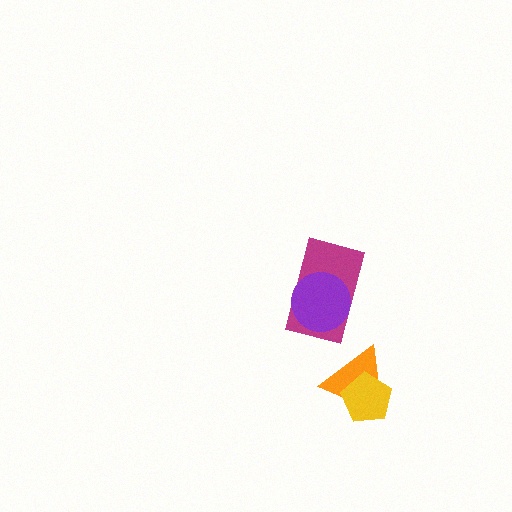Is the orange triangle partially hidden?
Yes, it is partially covered by another shape.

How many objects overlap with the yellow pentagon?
1 object overlaps with the yellow pentagon.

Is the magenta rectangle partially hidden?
Yes, it is partially covered by another shape.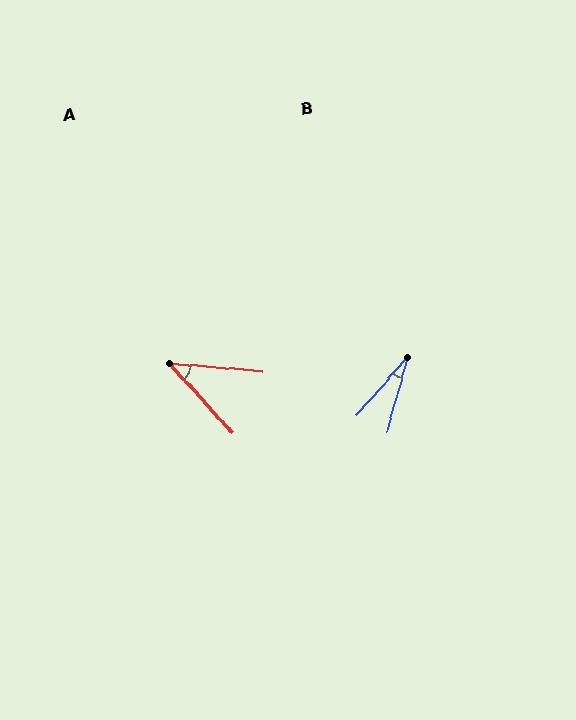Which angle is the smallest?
B, at approximately 26 degrees.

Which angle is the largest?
A, at approximately 43 degrees.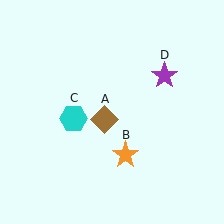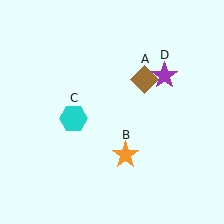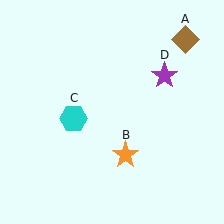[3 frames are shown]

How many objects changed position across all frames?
1 object changed position: brown diamond (object A).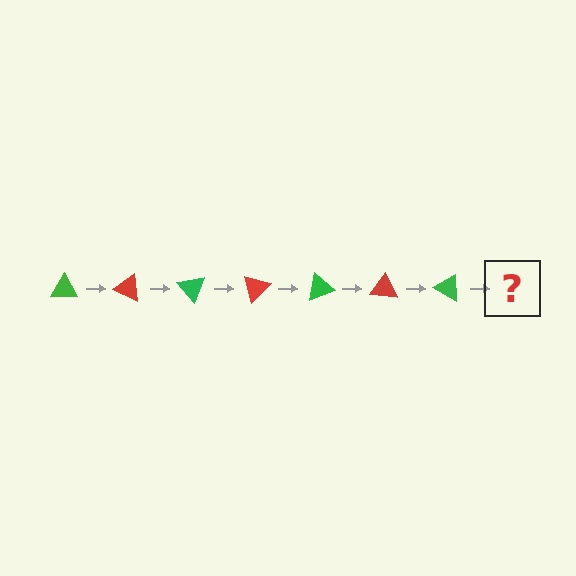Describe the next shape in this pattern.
It should be a red triangle, rotated 175 degrees from the start.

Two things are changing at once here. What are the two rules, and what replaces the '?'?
The two rules are that it rotates 25 degrees each step and the color cycles through green and red. The '?' should be a red triangle, rotated 175 degrees from the start.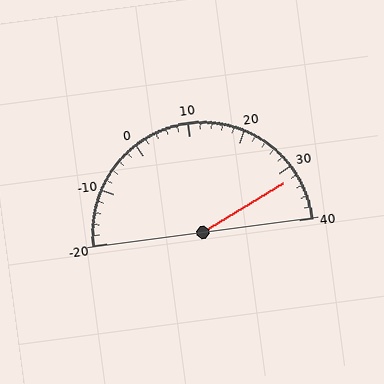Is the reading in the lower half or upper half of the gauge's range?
The reading is in the upper half of the range (-20 to 40).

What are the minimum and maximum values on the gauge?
The gauge ranges from -20 to 40.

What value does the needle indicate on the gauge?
The needle indicates approximately 32.